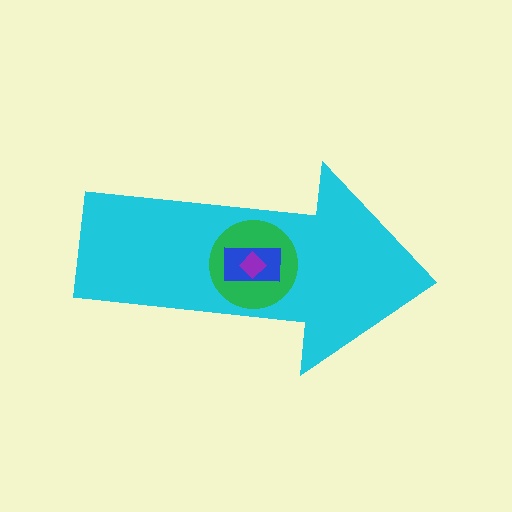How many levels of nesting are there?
4.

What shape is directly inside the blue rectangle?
The purple diamond.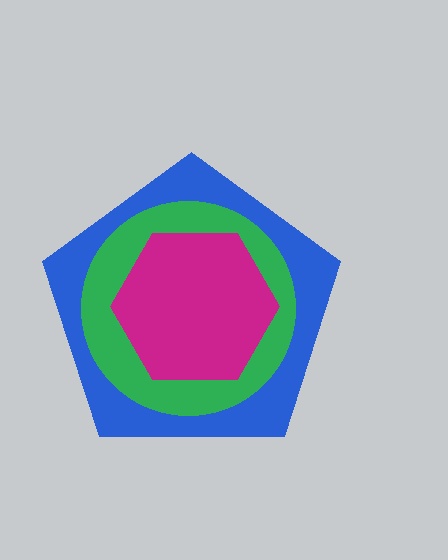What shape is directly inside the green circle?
The magenta hexagon.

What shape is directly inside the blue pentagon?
The green circle.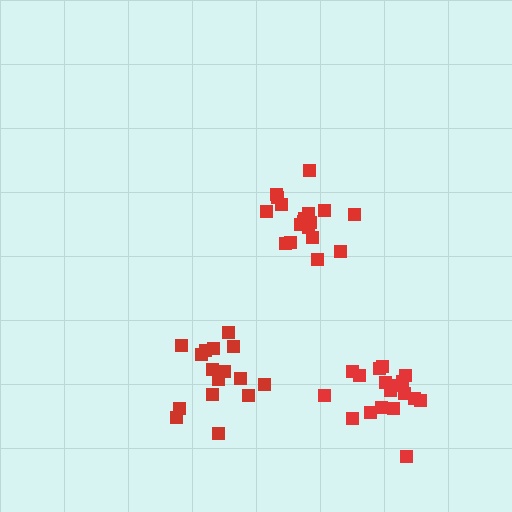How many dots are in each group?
Group 1: 18 dots, Group 2: 16 dots, Group 3: 18 dots (52 total).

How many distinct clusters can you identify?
There are 3 distinct clusters.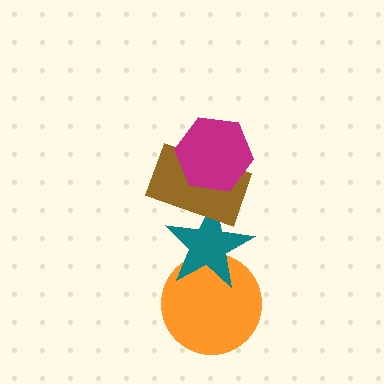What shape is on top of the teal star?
The brown rectangle is on top of the teal star.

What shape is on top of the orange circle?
The teal star is on top of the orange circle.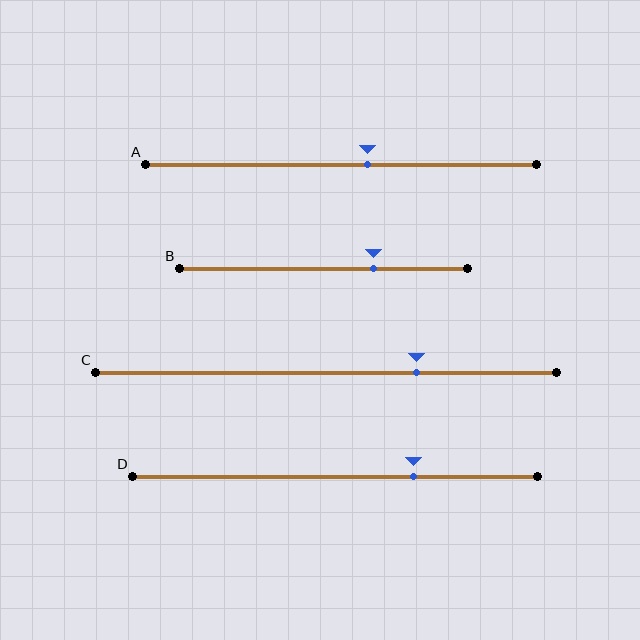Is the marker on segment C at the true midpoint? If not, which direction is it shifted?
No, the marker on segment C is shifted to the right by about 20% of the segment length.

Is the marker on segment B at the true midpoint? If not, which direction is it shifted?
No, the marker on segment B is shifted to the right by about 17% of the segment length.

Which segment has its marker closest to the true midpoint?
Segment A has its marker closest to the true midpoint.